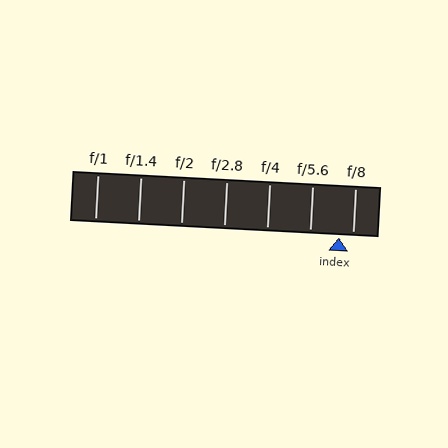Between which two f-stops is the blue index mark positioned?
The index mark is between f/5.6 and f/8.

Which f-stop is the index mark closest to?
The index mark is closest to f/8.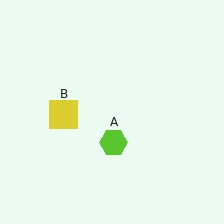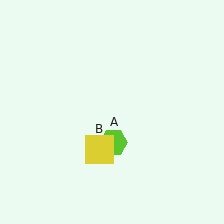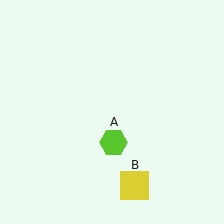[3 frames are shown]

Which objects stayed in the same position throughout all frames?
Lime hexagon (object A) remained stationary.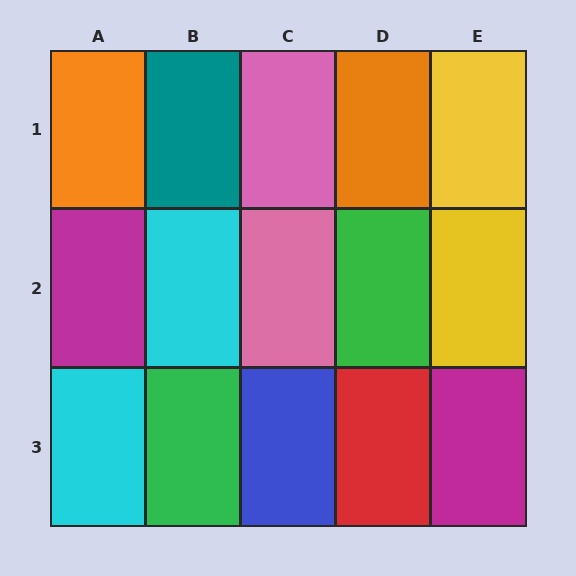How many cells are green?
2 cells are green.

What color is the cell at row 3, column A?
Cyan.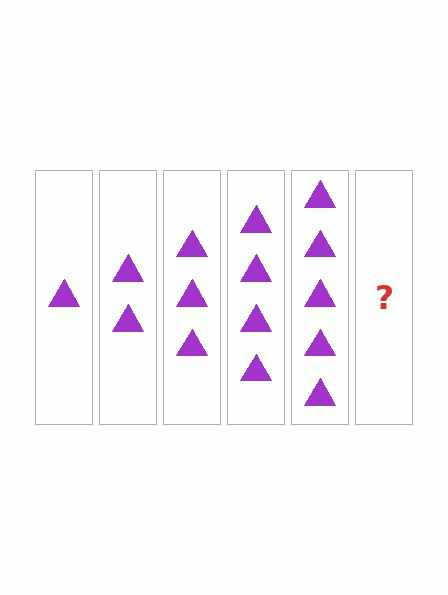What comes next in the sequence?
The next element should be 6 triangles.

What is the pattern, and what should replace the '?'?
The pattern is that each step adds one more triangle. The '?' should be 6 triangles.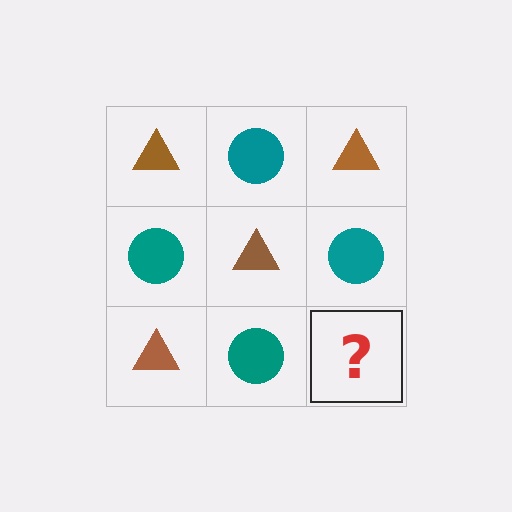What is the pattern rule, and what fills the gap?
The rule is that it alternates brown triangle and teal circle in a checkerboard pattern. The gap should be filled with a brown triangle.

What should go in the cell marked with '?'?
The missing cell should contain a brown triangle.